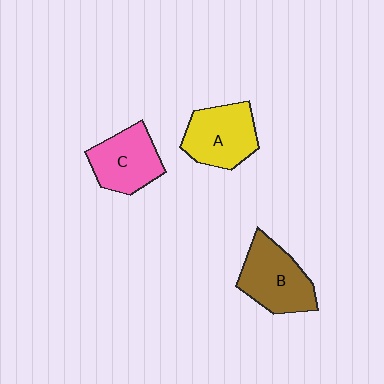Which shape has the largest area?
Shape B (brown).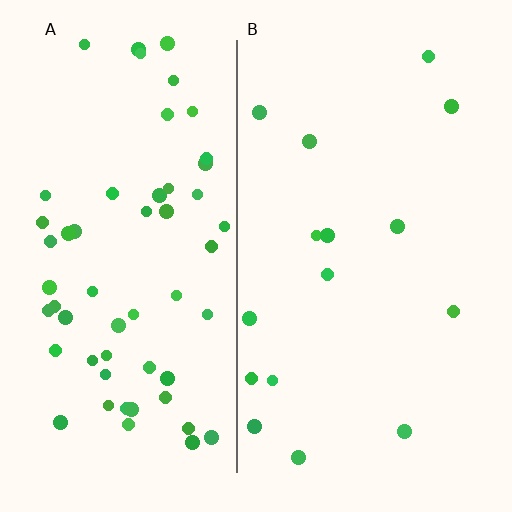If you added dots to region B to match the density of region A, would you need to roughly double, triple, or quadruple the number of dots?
Approximately quadruple.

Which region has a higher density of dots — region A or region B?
A (the left).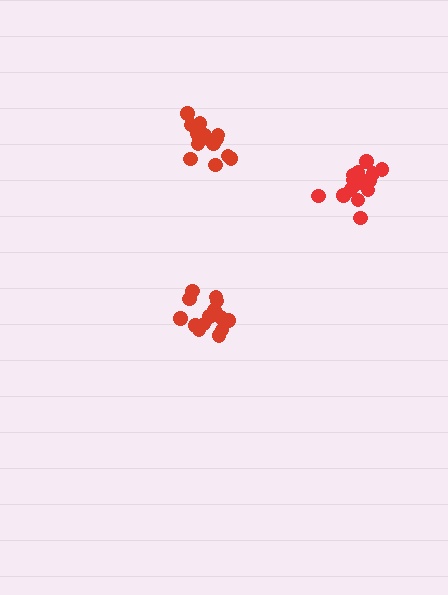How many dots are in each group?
Group 1: 14 dots, Group 2: 15 dots, Group 3: 16 dots (45 total).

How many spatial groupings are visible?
There are 3 spatial groupings.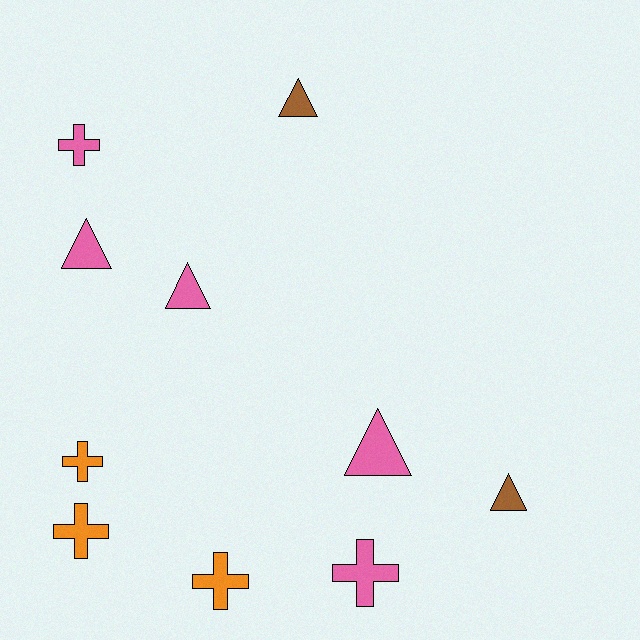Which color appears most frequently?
Pink, with 5 objects.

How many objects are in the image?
There are 10 objects.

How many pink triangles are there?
There are 3 pink triangles.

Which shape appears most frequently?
Cross, with 5 objects.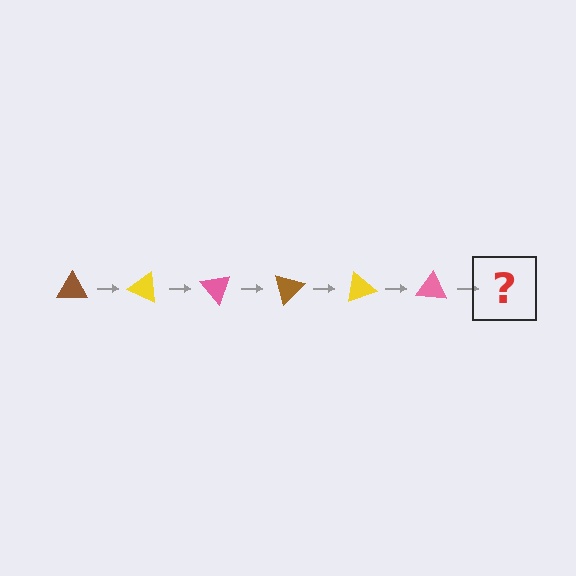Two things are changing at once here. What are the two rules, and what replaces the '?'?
The two rules are that it rotates 25 degrees each step and the color cycles through brown, yellow, and pink. The '?' should be a brown triangle, rotated 150 degrees from the start.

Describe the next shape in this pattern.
It should be a brown triangle, rotated 150 degrees from the start.